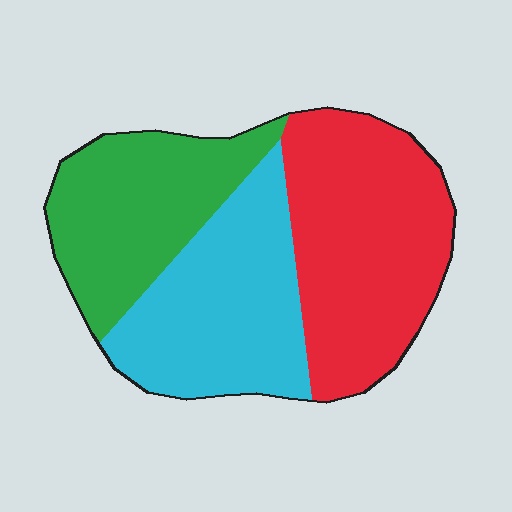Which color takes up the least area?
Green, at roughly 30%.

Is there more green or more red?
Red.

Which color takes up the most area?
Red, at roughly 40%.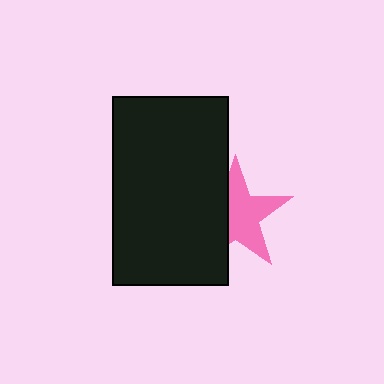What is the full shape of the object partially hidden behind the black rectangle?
The partially hidden object is a pink star.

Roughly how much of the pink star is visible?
About half of it is visible (roughly 61%).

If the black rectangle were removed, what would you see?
You would see the complete pink star.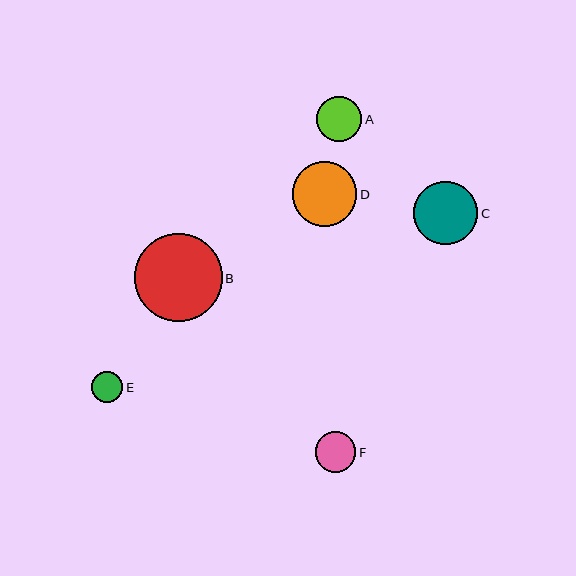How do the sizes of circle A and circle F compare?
Circle A and circle F are approximately the same size.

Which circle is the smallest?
Circle E is the smallest with a size of approximately 31 pixels.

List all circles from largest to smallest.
From largest to smallest: B, D, C, A, F, E.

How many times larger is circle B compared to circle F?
Circle B is approximately 2.2 times the size of circle F.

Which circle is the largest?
Circle B is the largest with a size of approximately 88 pixels.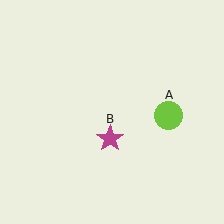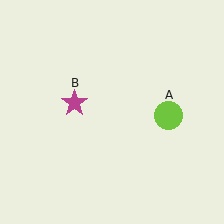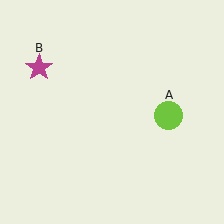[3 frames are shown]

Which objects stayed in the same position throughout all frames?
Lime circle (object A) remained stationary.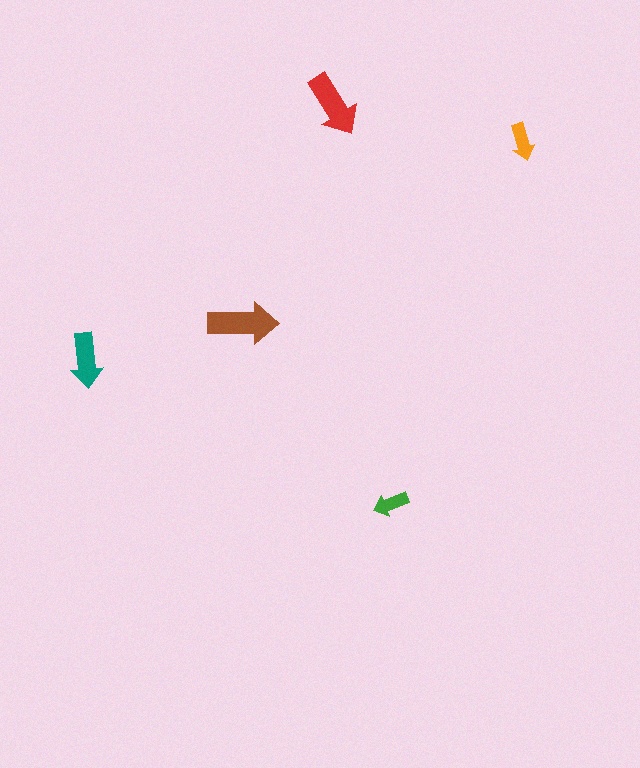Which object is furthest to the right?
The orange arrow is rightmost.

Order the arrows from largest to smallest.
the brown one, the red one, the teal one, the orange one, the green one.